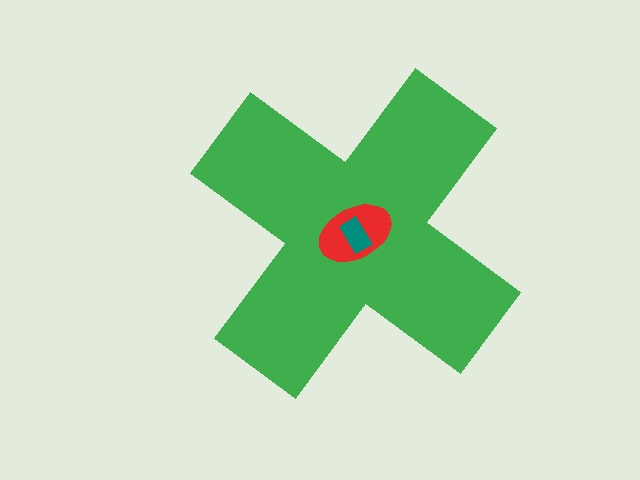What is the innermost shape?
The teal rectangle.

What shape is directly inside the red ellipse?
The teal rectangle.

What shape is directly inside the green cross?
The red ellipse.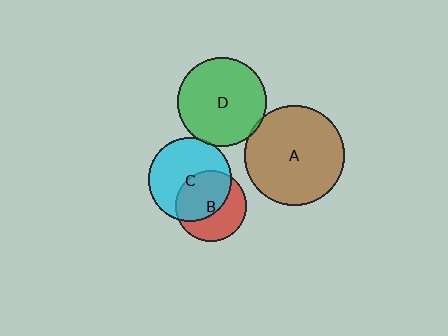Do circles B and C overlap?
Yes.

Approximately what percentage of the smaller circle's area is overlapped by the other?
Approximately 55%.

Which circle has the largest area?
Circle A (brown).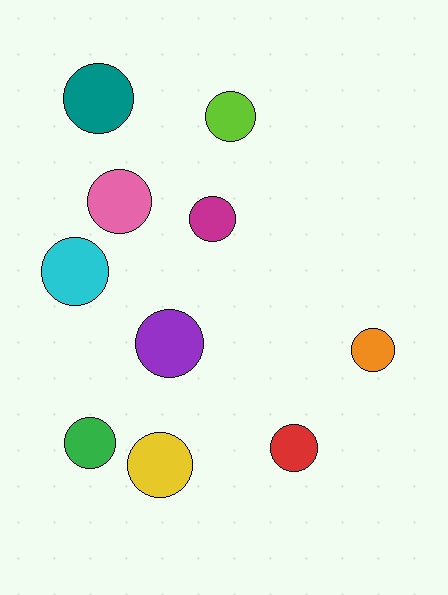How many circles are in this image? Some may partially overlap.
There are 10 circles.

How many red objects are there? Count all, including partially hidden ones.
There is 1 red object.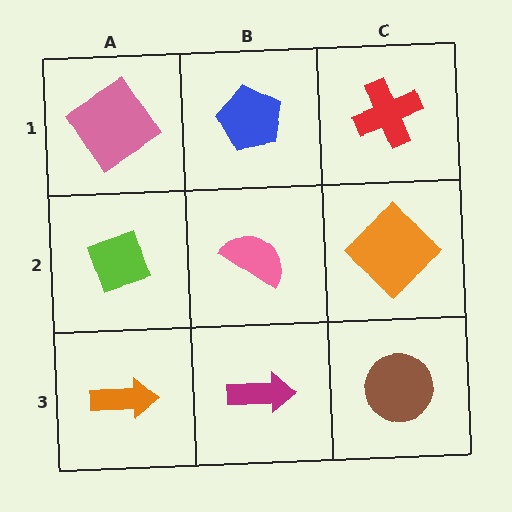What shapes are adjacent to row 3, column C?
An orange diamond (row 2, column C), a magenta arrow (row 3, column B).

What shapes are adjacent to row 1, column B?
A pink semicircle (row 2, column B), a pink diamond (row 1, column A), a red cross (row 1, column C).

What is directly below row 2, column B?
A magenta arrow.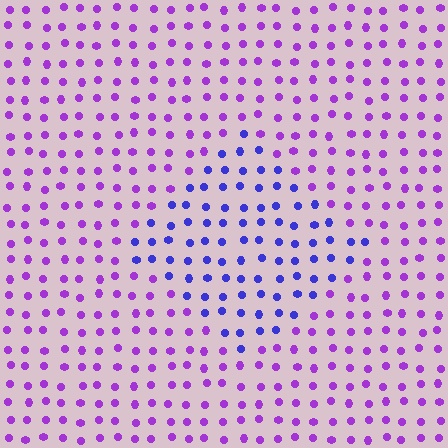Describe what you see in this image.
The image is filled with small purple elements in a uniform arrangement. A diamond-shaped region is visible where the elements are tinted to a slightly different hue, forming a subtle color boundary.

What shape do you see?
I see a diamond.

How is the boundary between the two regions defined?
The boundary is defined purely by a slight shift in hue (about 40 degrees). Spacing, size, and orientation are identical on both sides.